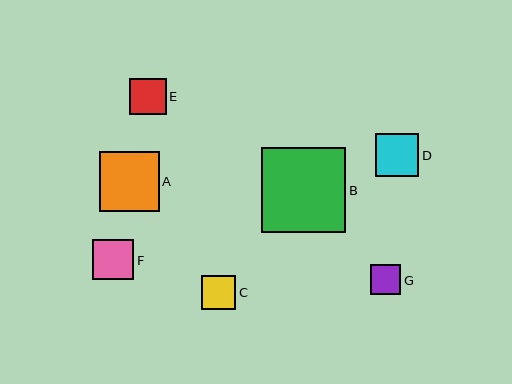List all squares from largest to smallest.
From largest to smallest: B, A, D, F, E, C, G.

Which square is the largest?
Square B is the largest with a size of approximately 84 pixels.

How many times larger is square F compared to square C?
Square F is approximately 1.2 times the size of square C.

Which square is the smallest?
Square G is the smallest with a size of approximately 30 pixels.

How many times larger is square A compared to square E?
Square A is approximately 1.6 times the size of square E.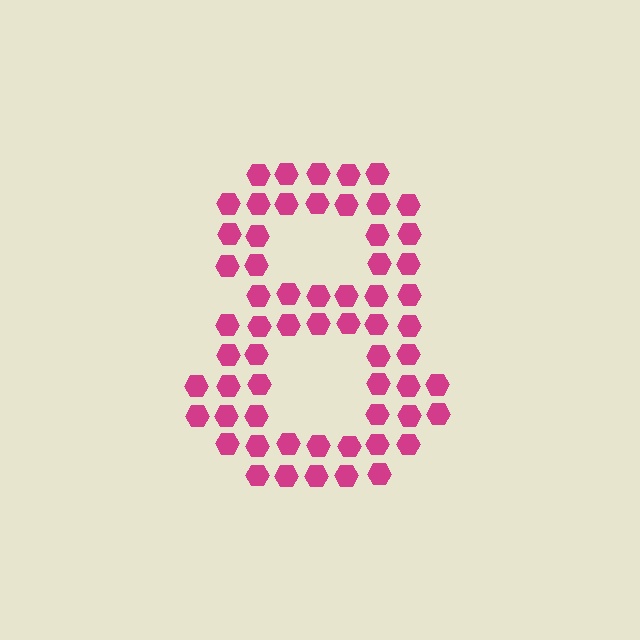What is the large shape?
The large shape is the digit 8.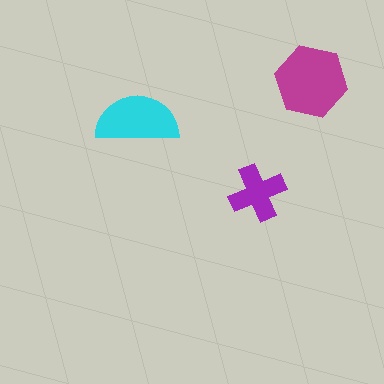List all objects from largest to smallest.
The magenta hexagon, the cyan semicircle, the purple cross.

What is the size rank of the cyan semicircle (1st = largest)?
2nd.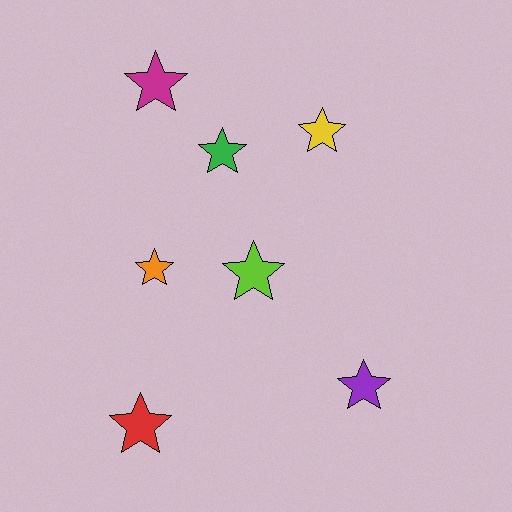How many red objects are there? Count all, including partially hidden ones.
There is 1 red object.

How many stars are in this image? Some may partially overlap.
There are 7 stars.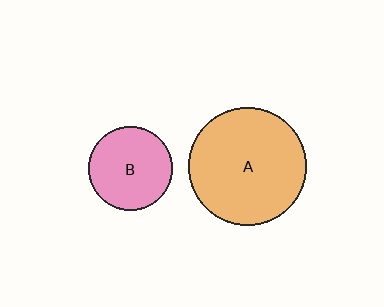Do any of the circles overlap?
No, none of the circles overlap.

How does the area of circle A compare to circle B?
Approximately 2.0 times.